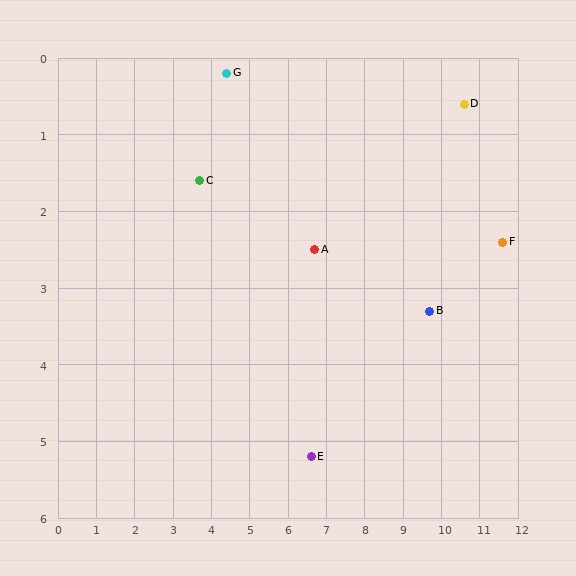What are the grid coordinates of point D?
Point D is at approximately (10.6, 0.6).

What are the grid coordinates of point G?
Point G is at approximately (4.4, 0.2).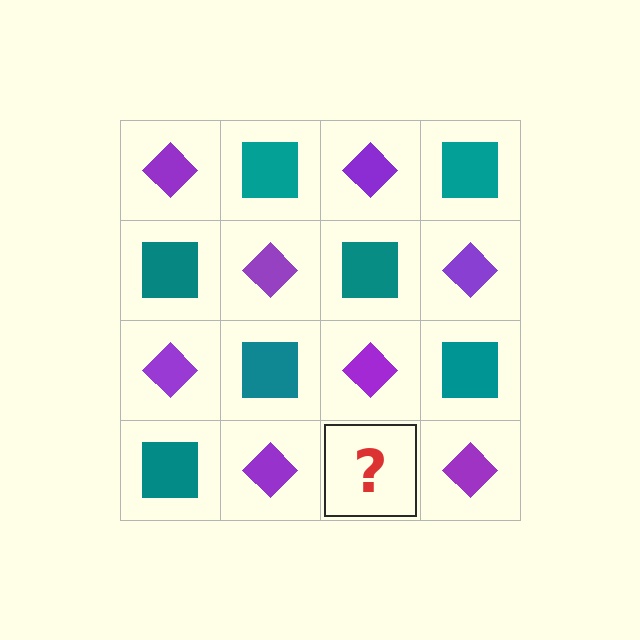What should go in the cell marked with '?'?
The missing cell should contain a teal square.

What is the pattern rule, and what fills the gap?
The rule is that it alternates purple diamond and teal square in a checkerboard pattern. The gap should be filled with a teal square.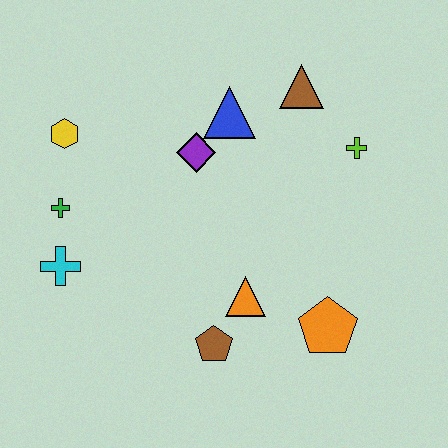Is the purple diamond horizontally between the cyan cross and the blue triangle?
Yes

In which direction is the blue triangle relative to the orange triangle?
The blue triangle is above the orange triangle.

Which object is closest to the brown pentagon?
The orange triangle is closest to the brown pentagon.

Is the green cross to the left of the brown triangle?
Yes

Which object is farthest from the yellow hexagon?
The orange pentagon is farthest from the yellow hexagon.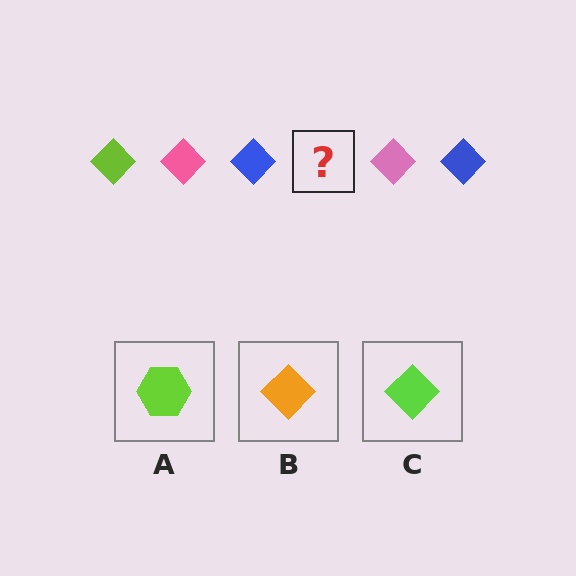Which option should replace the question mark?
Option C.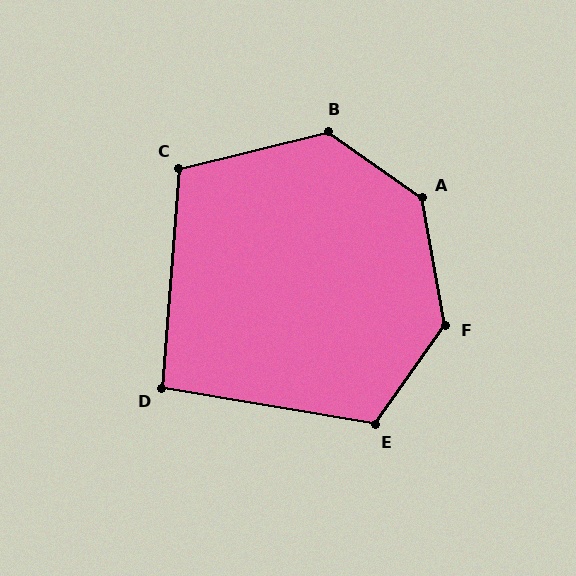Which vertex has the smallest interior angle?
D, at approximately 95 degrees.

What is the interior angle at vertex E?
Approximately 116 degrees (obtuse).